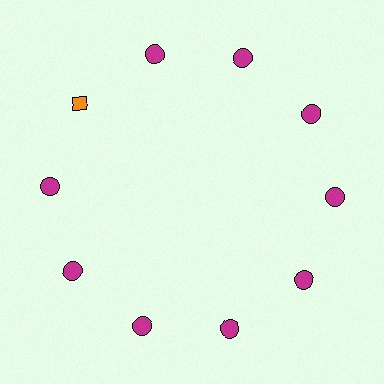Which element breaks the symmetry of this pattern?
The orange diamond at roughly the 10 o'clock position breaks the symmetry. All other shapes are magenta circles.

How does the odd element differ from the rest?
It differs in both color (orange instead of magenta) and shape (diamond instead of circle).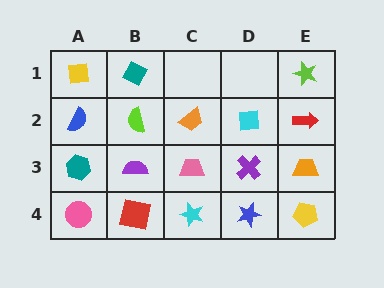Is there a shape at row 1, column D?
No, that cell is empty.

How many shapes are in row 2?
5 shapes.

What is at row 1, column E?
A lime star.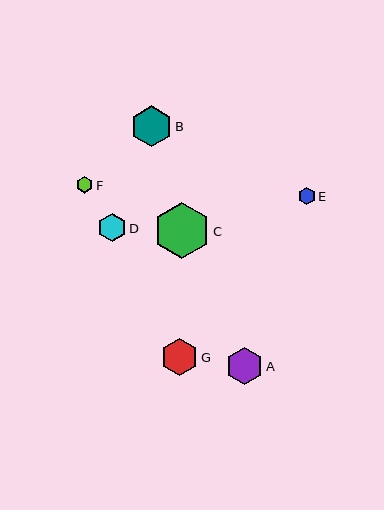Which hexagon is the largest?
Hexagon C is the largest with a size of approximately 56 pixels.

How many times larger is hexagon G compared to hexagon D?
Hexagon G is approximately 1.3 times the size of hexagon D.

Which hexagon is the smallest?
Hexagon F is the smallest with a size of approximately 16 pixels.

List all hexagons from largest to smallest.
From largest to smallest: C, B, G, A, D, E, F.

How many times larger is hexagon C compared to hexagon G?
Hexagon C is approximately 1.5 times the size of hexagon G.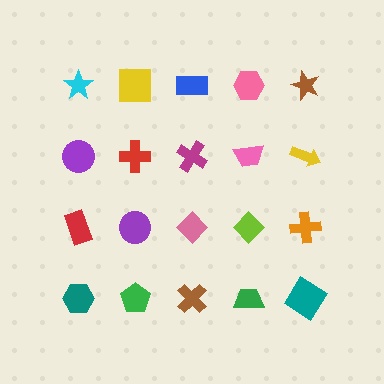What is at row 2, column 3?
A magenta cross.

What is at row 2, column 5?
A yellow arrow.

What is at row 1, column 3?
A blue rectangle.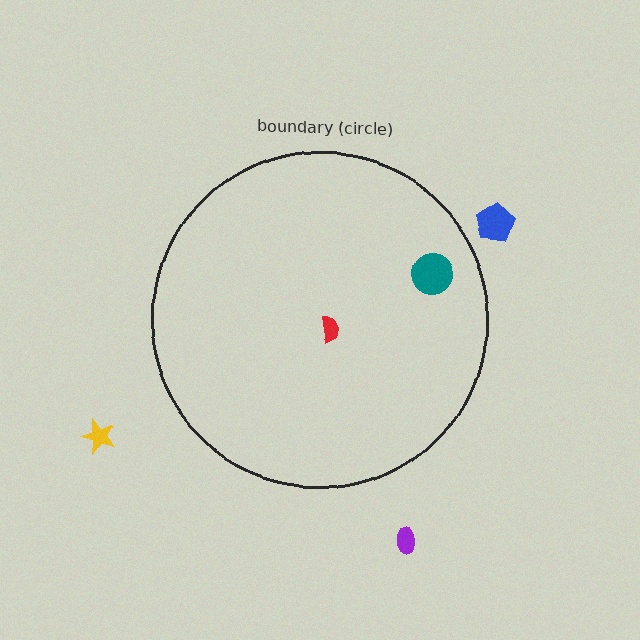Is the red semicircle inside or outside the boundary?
Inside.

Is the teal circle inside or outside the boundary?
Inside.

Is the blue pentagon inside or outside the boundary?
Outside.